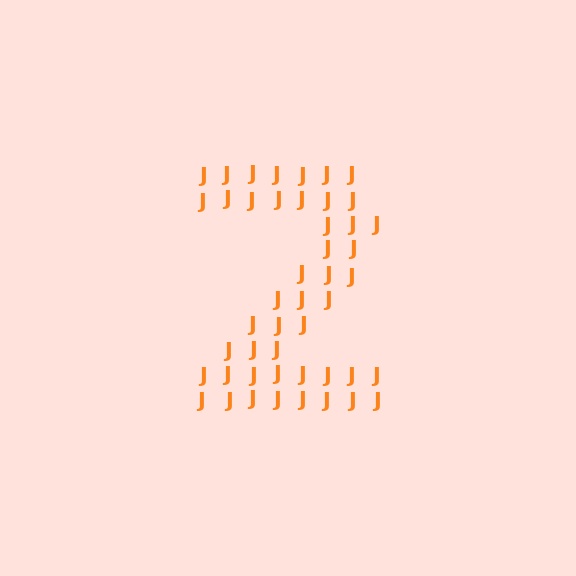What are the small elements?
The small elements are letter J's.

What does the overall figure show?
The overall figure shows the digit 2.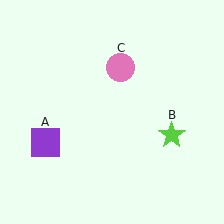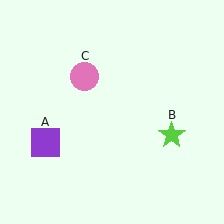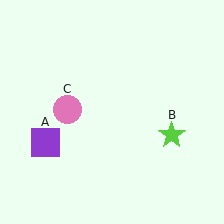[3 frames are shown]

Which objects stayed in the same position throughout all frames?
Purple square (object A) and lime star (object B) remained stationary.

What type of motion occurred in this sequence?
The pink circle (object C) rotated counterclockwise around the center of the scene.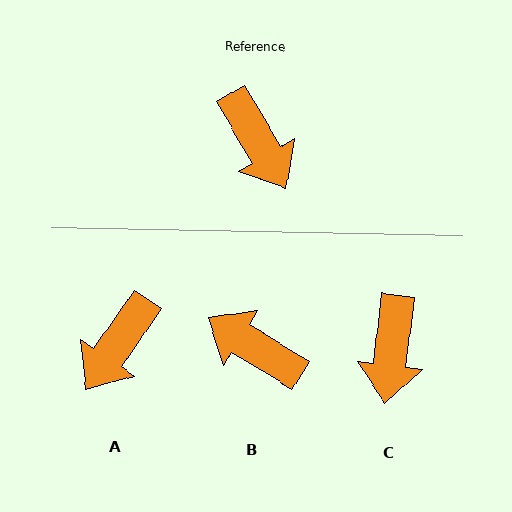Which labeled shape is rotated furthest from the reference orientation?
B, about 152 degrees away.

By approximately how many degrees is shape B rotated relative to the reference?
Approximately 152 degrees clockwise.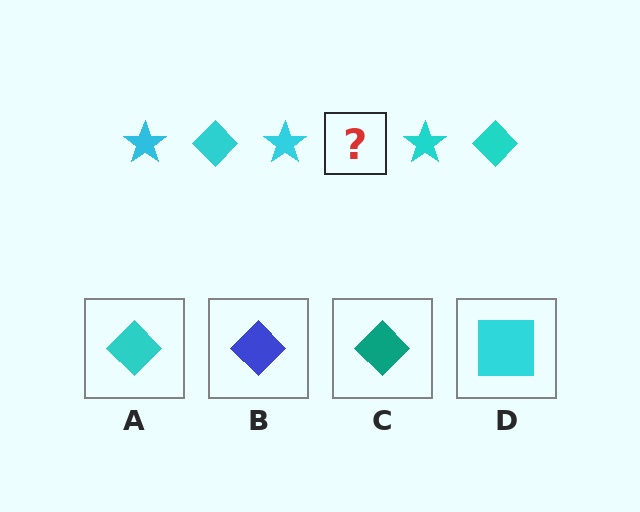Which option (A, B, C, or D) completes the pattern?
A.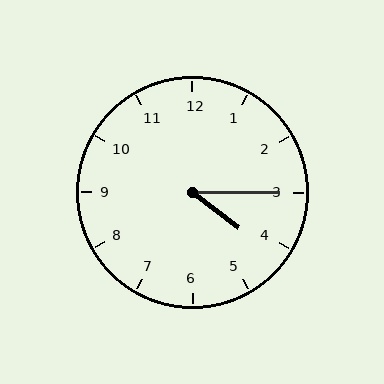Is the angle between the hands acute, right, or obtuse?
It is acute.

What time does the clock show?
4:15.